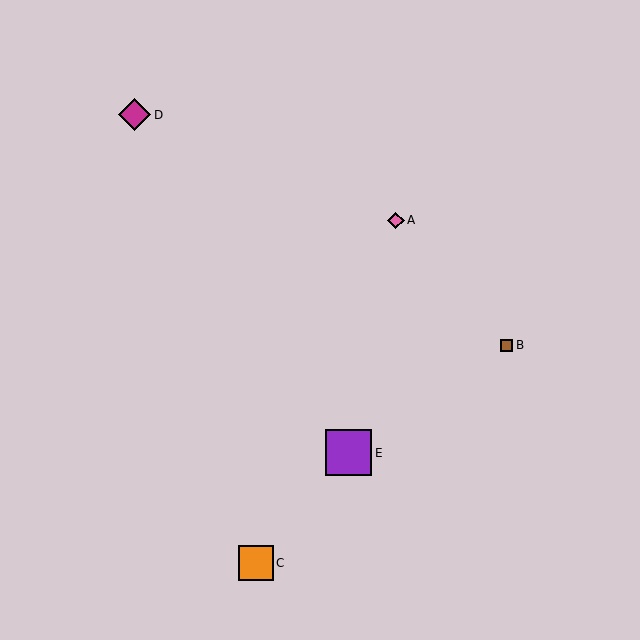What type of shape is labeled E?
Shape E is a purple square.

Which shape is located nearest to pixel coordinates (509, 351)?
The brown square (labeled B) at (506, 345) is nearest to that location.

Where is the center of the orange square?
The center of the orange square is at (256, 563).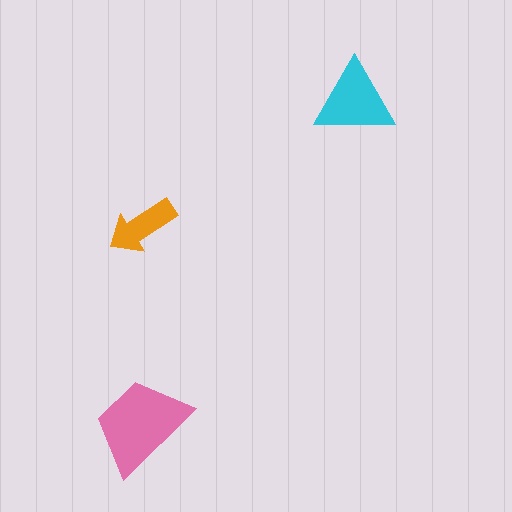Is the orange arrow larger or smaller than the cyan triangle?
Smaller.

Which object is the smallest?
The orange arrow.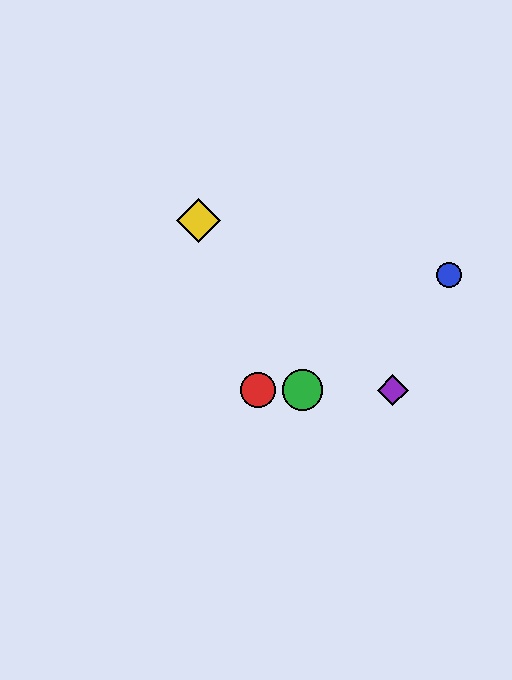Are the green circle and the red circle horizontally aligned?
Yes, both are at y≈390.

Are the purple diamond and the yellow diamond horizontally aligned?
No, the purple diamond is at y≈390 and the yellow diamond is at y≈220.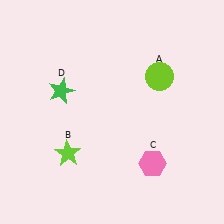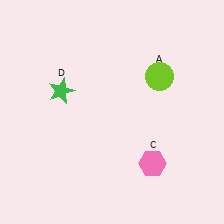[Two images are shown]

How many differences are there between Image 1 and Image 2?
There is 1 difference between the two images.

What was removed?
The lime star (B) was removed in Image 2.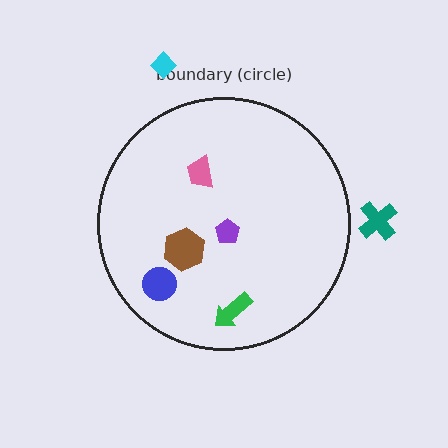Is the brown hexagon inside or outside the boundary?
Inside.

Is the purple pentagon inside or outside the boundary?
Inside.